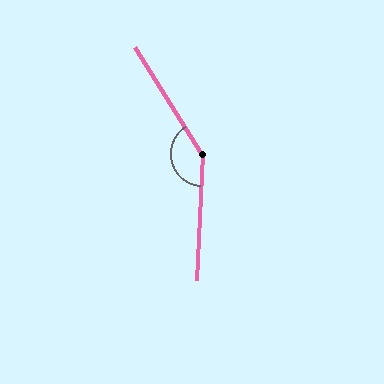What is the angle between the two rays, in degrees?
Approximately 145 degrees.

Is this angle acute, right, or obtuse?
It is obtuse.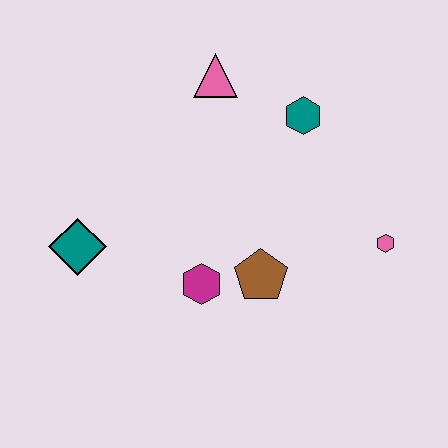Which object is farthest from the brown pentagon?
The pink triangle is farthest from the brown pentagon.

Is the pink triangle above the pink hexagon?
Yes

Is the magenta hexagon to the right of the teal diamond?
Yes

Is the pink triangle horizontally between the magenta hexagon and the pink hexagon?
Yes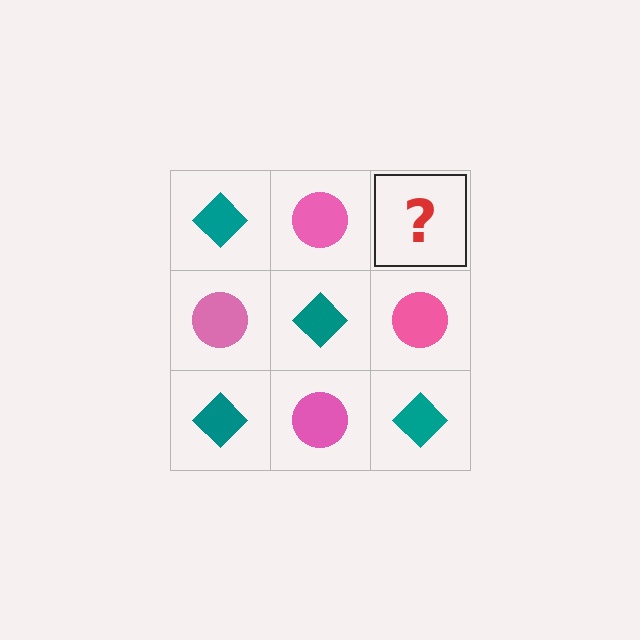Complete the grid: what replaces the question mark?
The question mark should be replaced with a teal diamond.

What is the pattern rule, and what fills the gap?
The rule is that it alternates teal diamond and pink circle in a checkerboard pattern. The gap should be filled with a teal diamond.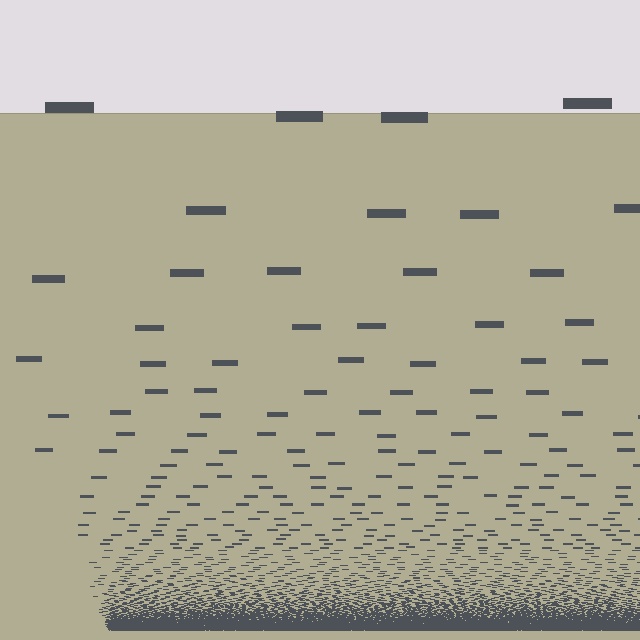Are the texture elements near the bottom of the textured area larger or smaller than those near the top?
Smaller. The gradient is inverted — elements near the bottom are smaller and denser.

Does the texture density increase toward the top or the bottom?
Density increases toward the bottom.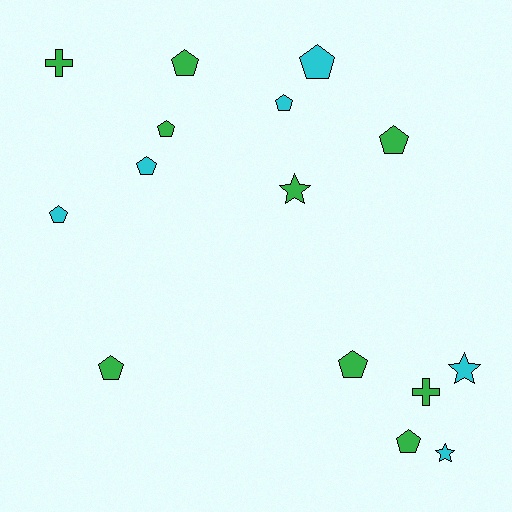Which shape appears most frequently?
Pentagon, with 10 objects.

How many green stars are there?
There is 1 green star.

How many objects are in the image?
There are 15 objects.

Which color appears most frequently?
Green, with 9 objects.